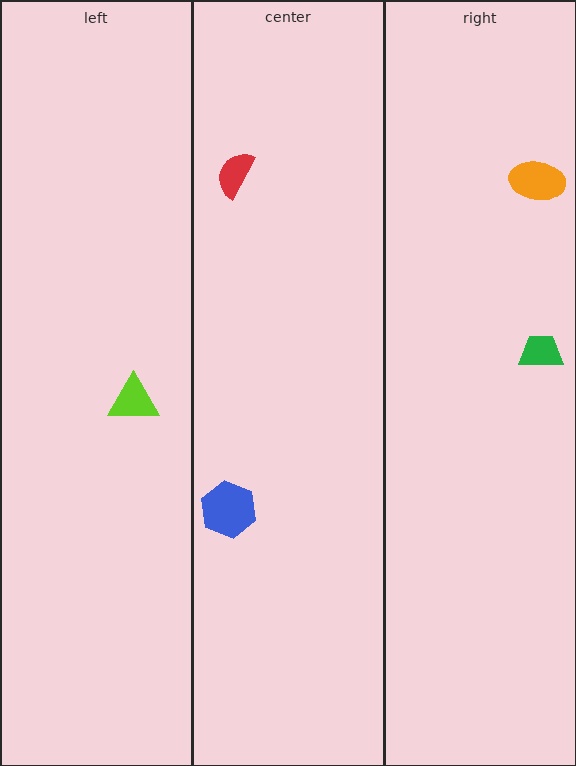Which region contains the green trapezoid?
The right region.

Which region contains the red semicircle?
The center region.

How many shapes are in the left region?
1.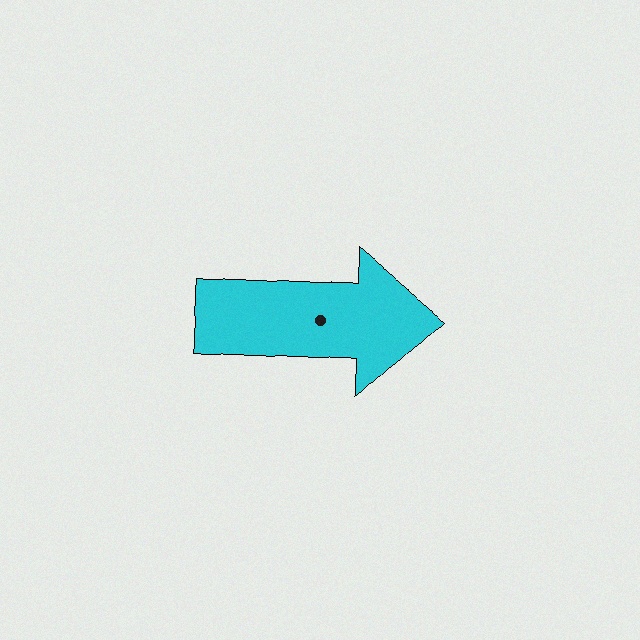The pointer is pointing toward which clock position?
Roughly 3 o'clock.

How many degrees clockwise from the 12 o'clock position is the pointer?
Approximately 89 degrees.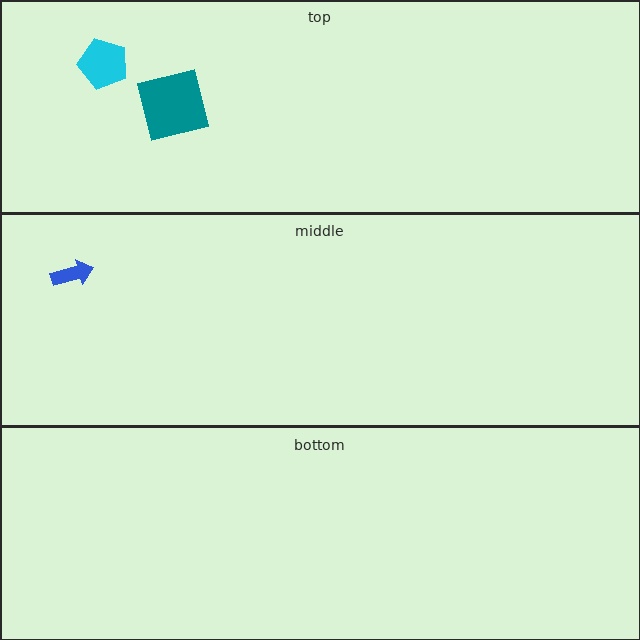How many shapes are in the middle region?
1.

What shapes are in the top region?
The teal square, the cyan pentagon.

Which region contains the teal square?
The top region.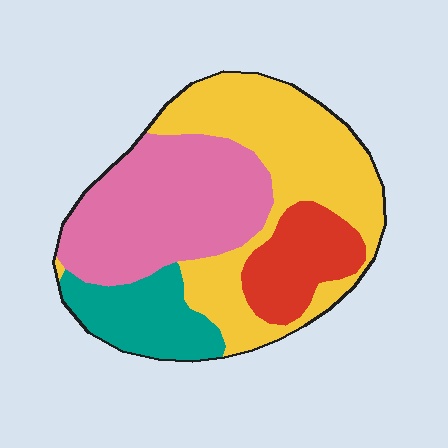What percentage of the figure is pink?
Pink covers around 35% of the figure.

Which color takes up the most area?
Yellow, at roughly 40%.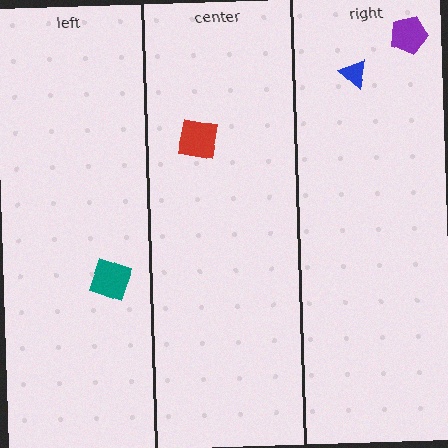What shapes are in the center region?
The red square.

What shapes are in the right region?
The purple pentagon, the blue triangle.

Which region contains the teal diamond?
The left region.